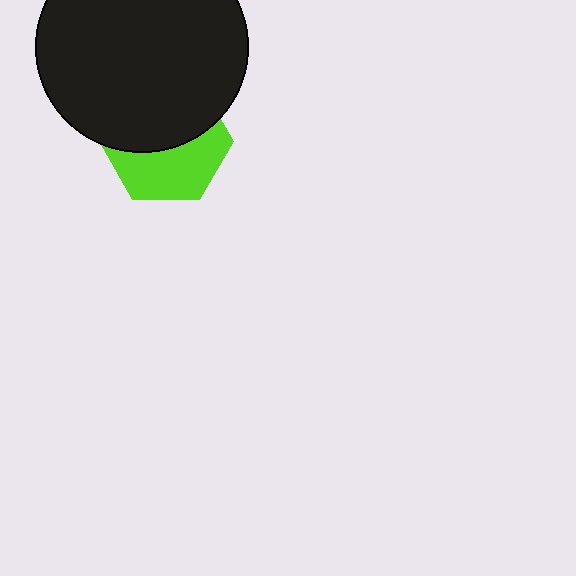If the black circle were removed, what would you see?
You would see the complete lime hexagon.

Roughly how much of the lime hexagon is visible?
About half of it is visible (roughly 47%).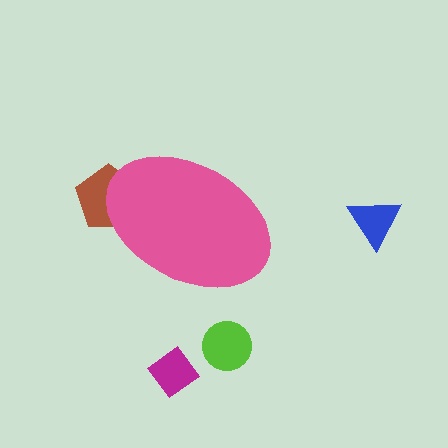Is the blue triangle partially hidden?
No, the blue triangle is fully visible.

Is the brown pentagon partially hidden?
Yes, the brown pentagon is partially hidden behind the pink ellipse.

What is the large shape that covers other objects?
A pink ellipse.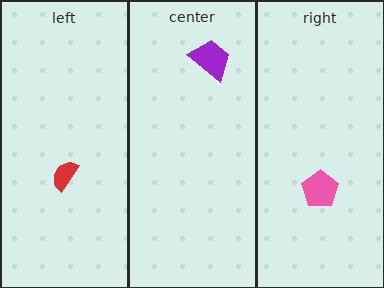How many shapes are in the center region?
1.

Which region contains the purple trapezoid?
The center region.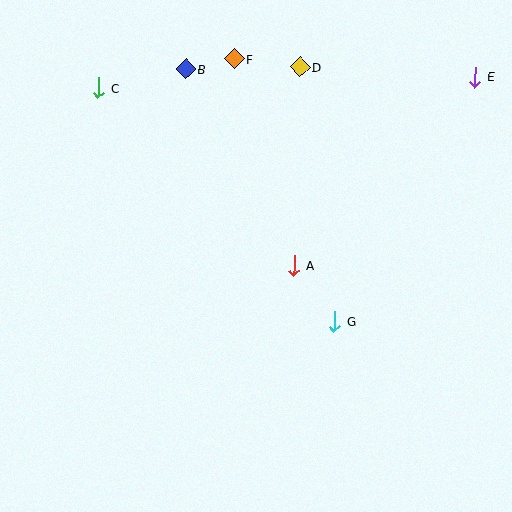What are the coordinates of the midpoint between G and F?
The midpoint between G and F is at (284, 190).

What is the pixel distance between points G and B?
The distance between G and B is 293 pixels.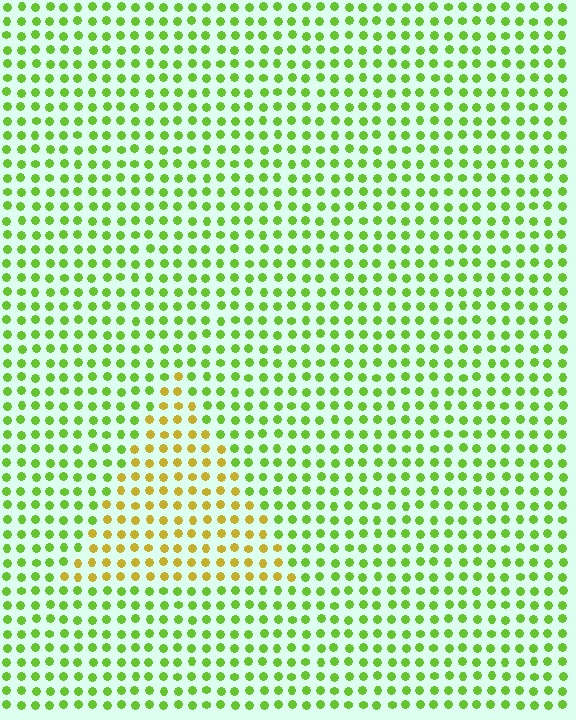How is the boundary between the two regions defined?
The boundary is defined purely by a slight shift in hue (about 47 degrees). Spacing, size, and orientation are identical on both sides.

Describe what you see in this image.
The image is filled with small lime elements in a uniform arrangement. A triangle-shaped region is visible where the elements are tinted to a slightly different hue, forming a subtle color boundary.